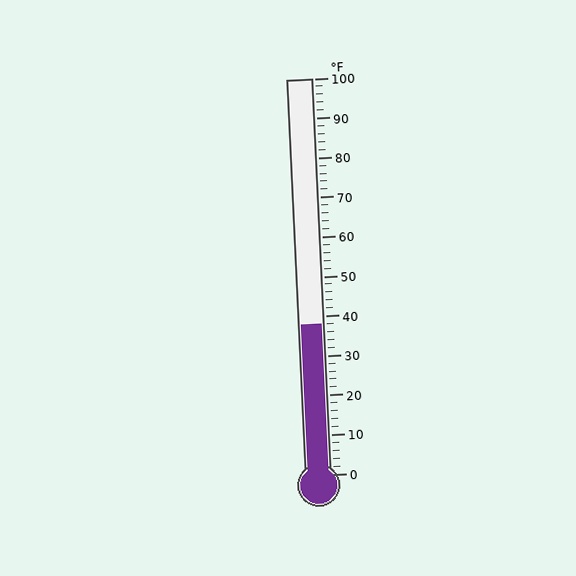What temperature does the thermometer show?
The thermometer shows approximately 38°F.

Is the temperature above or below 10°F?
The temperature is above 10°F.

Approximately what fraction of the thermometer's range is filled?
The thermometer is filled to approximately 40% of its range.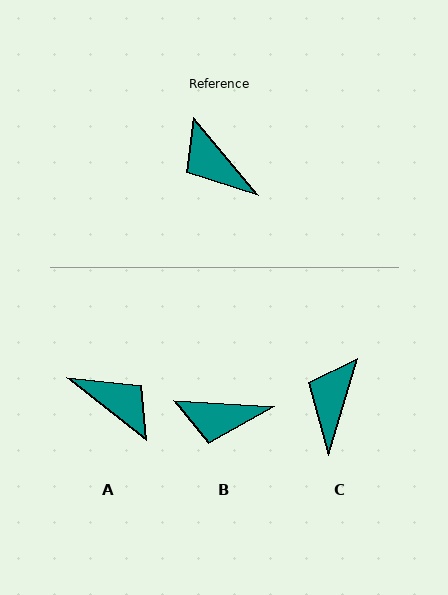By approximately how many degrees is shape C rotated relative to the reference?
Approximately 57 degrees clockwise.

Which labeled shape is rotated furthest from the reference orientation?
A, about 169 degrees away.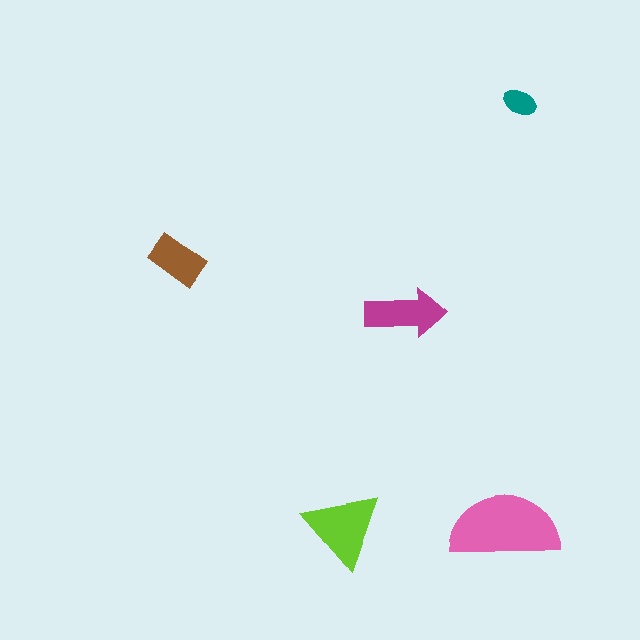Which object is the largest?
The pink semicircle.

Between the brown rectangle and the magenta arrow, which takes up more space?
The magenta arrow.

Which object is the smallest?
The teal ellipse.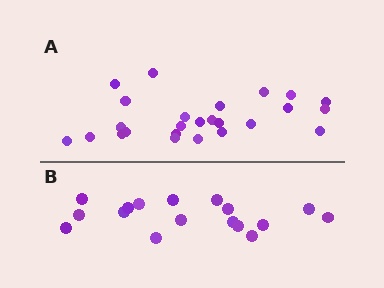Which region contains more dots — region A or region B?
Region A (the top region) has more dots.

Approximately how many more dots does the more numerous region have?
Region A has roughly 8 or so more dots than region B.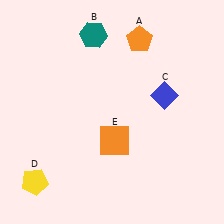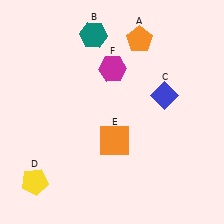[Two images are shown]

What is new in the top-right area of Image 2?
A magenta hexagon (F) was added in the top-right area of Image 2.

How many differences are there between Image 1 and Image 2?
There is 1 difference between the two images.